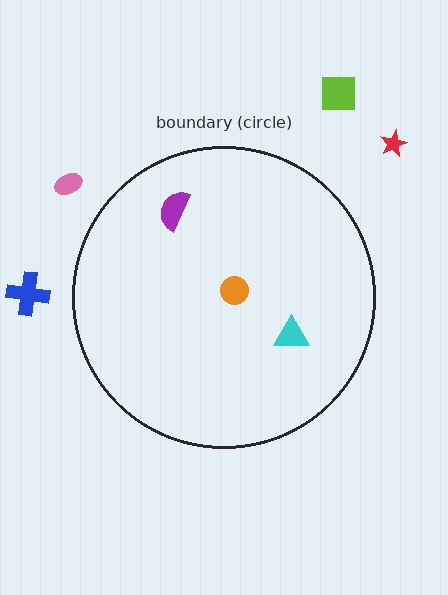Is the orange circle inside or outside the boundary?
Inside.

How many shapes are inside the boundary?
3 inside, 4 outside.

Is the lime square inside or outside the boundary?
Outside.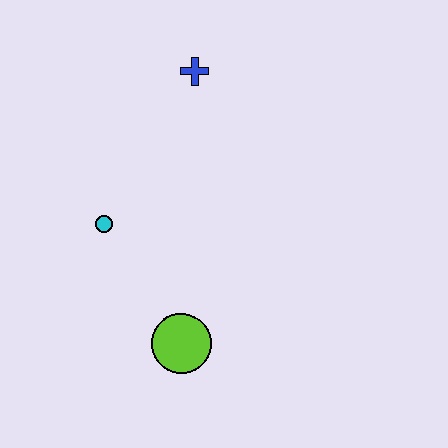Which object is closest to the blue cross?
The cyan circle is closest to the blue cross.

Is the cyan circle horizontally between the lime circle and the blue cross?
No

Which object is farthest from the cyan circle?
The blue cross is farthest from the cyan circle.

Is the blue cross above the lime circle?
Yes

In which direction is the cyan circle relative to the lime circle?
The cyan circle is above the lime circle.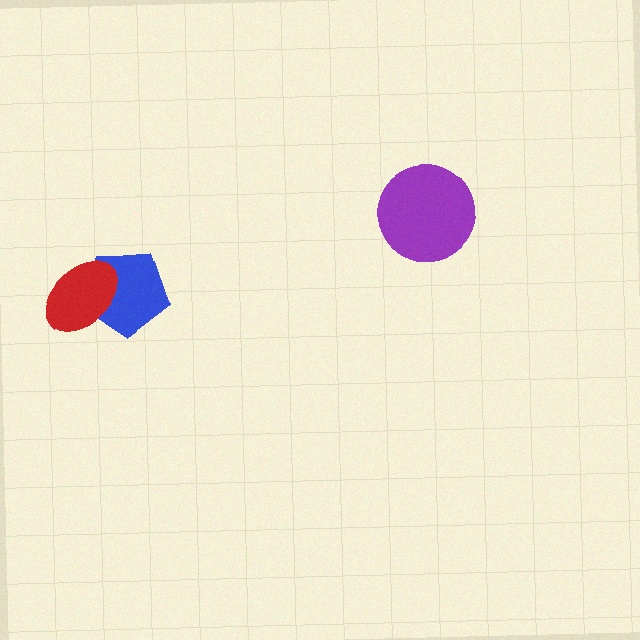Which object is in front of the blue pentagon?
The red ellipse is in front of the blue pentagon.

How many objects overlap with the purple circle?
0 objects overlap with the purple circle.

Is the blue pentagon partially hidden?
Yes, it is partially covered by another shape.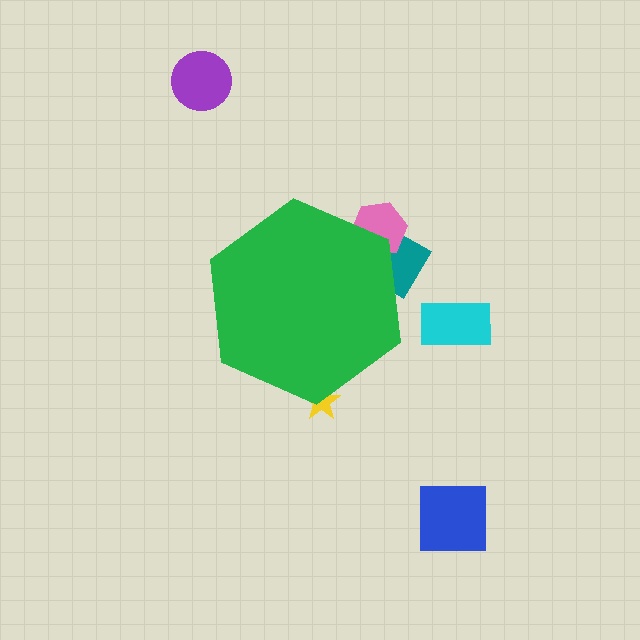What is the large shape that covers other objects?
A green hexagon.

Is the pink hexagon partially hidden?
Yes, the pink hexagon is partially hidden behind the green hexagon.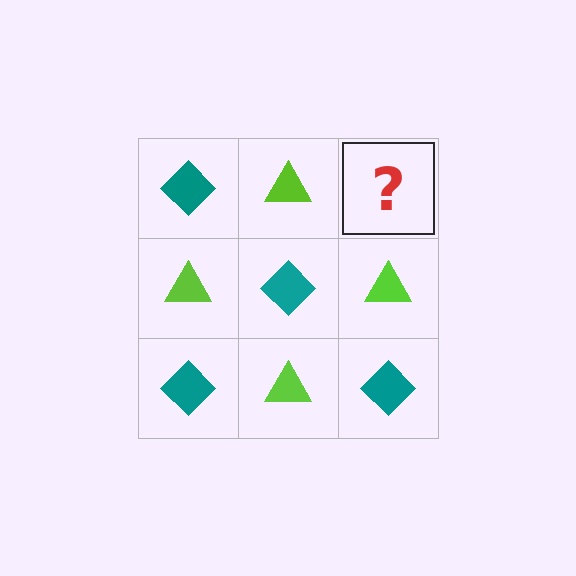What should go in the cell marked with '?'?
The missing cell should contain a teal diamond.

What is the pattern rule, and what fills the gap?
The rule is that it alternates teal diamond and lime triangle in a checkerboard pattern. The gap should be filled with a teal diamond.